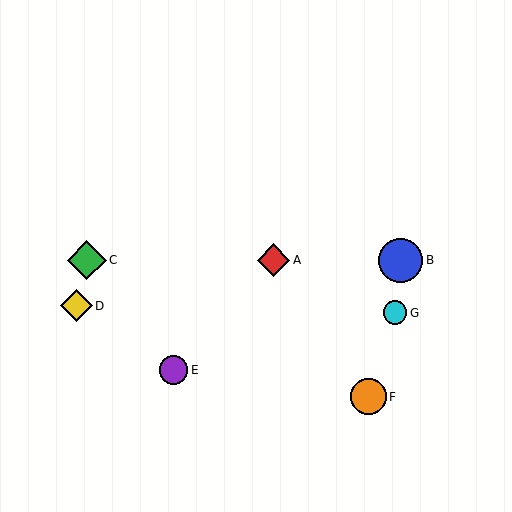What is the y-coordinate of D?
Object D is at y≈306.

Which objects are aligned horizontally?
Objects A, B, C are aligned horizontally.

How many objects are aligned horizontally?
3 objects (A, B, C) are aligned horizontally.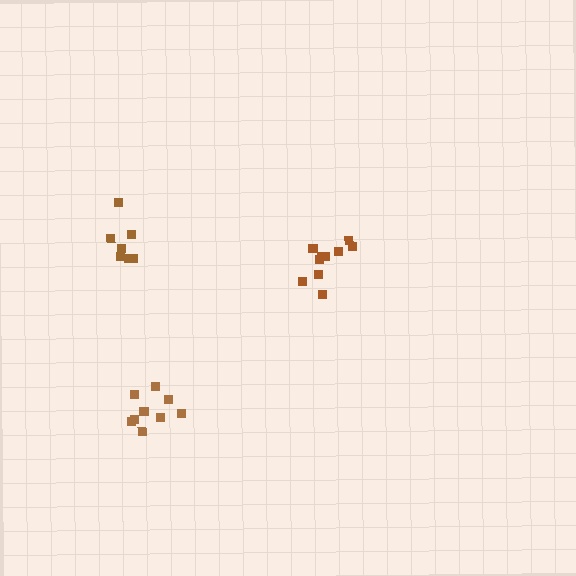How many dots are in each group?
Group 1: 7 dots, Group 2: 10 dots, Group 3: 9 dots (26 total).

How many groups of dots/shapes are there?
There are 3 groups.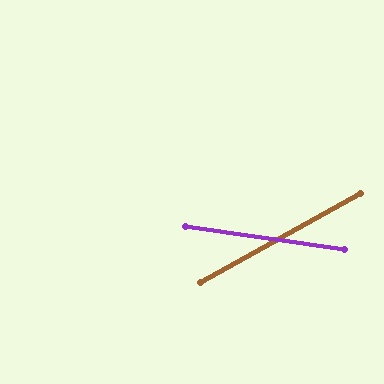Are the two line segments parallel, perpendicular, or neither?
Neither parallel nor perpendicular — they differ by about 38°.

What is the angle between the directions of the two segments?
Approximately 38 degrees.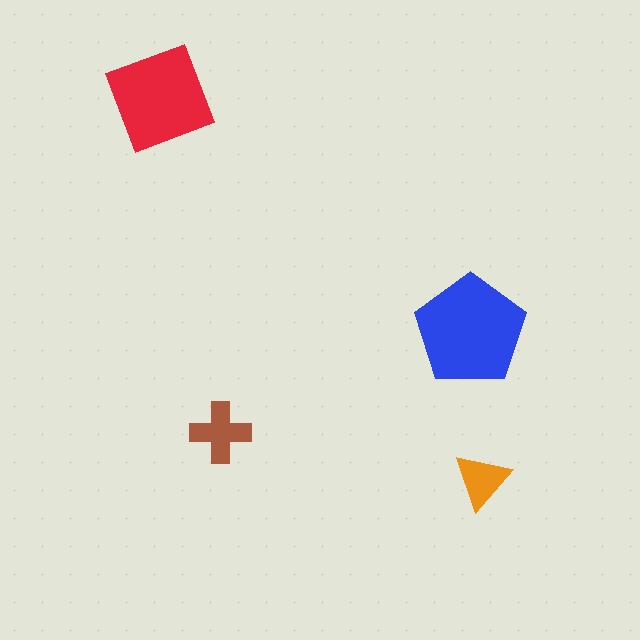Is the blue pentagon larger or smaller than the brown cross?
Larger.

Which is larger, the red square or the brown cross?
The red square.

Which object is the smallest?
The orange triangle.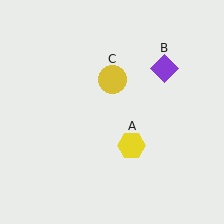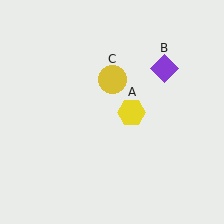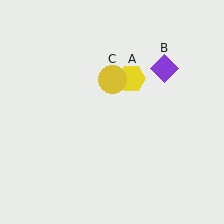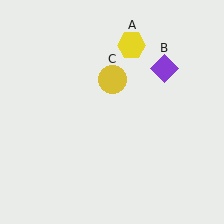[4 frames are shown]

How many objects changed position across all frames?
1 object changed position: yellow hexagon (object A).